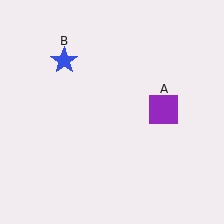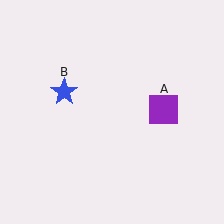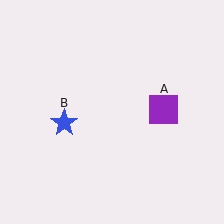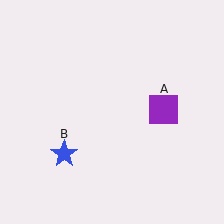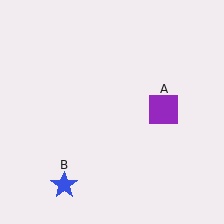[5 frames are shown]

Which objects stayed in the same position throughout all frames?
Purple square (object A) remained stationary.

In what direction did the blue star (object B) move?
The blue star (object B) moved down.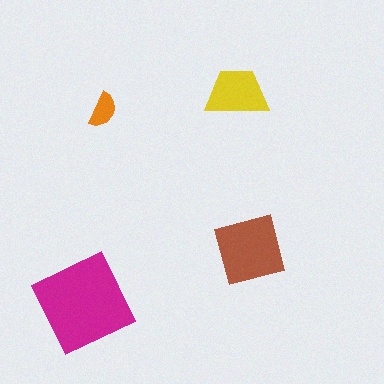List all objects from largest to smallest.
The magenta diamond, the brown square, the yellow trapezoid, the orange semicircle.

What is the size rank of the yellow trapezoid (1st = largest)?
3rd.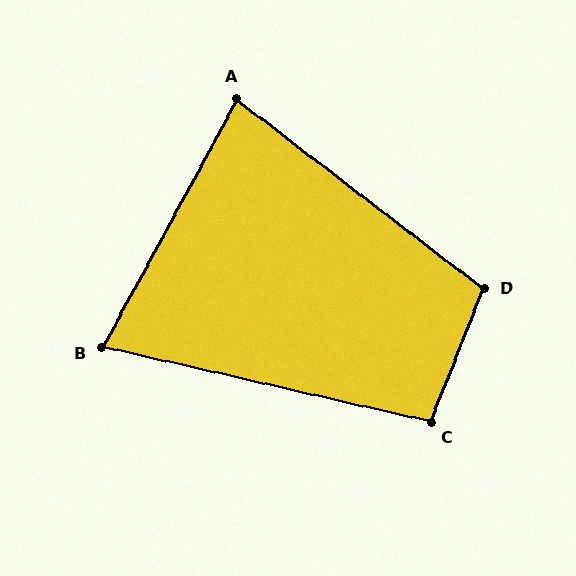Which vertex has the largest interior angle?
D, at approximately 106 degrees.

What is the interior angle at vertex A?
Approximately 81 degrees (acute).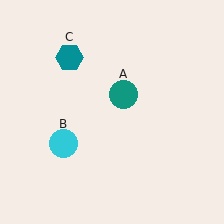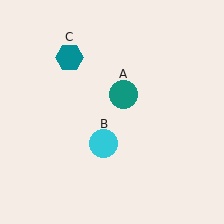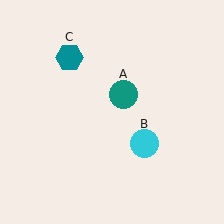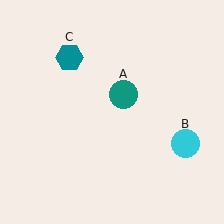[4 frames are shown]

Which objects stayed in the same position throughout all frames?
Teal circle (object A) and teal hexagon (object C) remained stationary.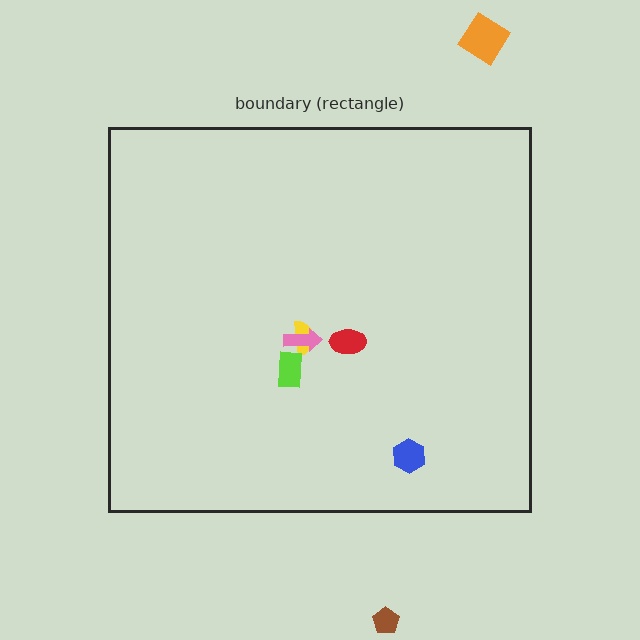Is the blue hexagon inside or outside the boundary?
Inside.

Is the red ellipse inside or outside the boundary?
Inside.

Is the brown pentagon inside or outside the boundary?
Outside.